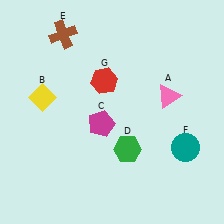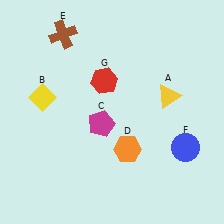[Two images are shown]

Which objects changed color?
A changed from pink to yellow. D changed from green to orange. F changed from teal to blue.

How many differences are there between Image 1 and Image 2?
There are 3 differences between the two images.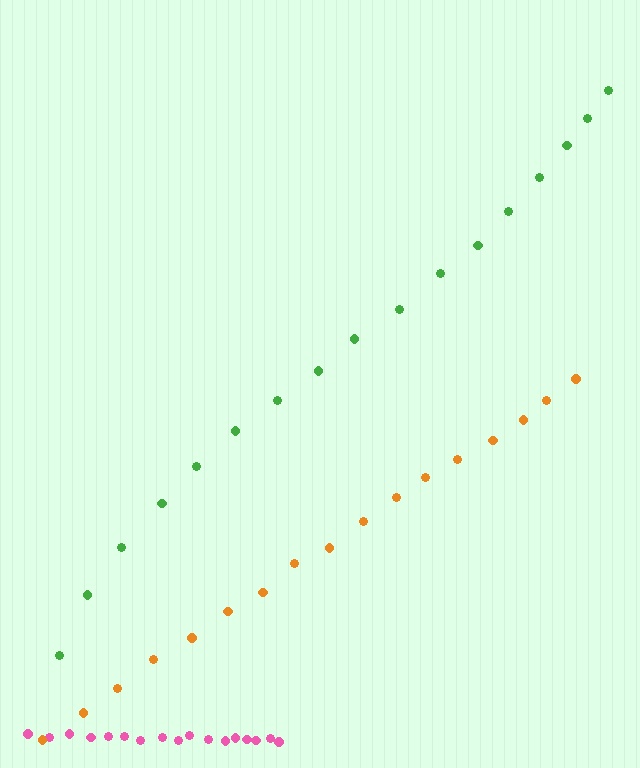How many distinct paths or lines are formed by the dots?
There are 3 distinct paths.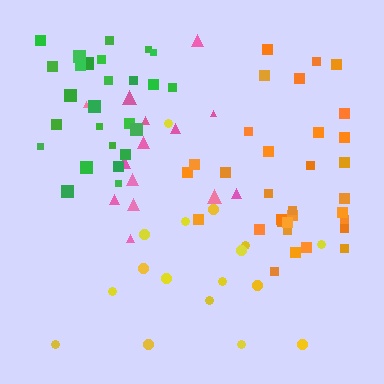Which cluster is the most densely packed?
Green.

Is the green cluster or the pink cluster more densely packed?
Green.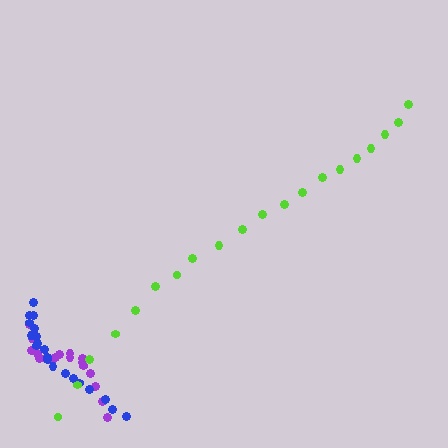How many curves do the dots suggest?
There are 3 distinct paths.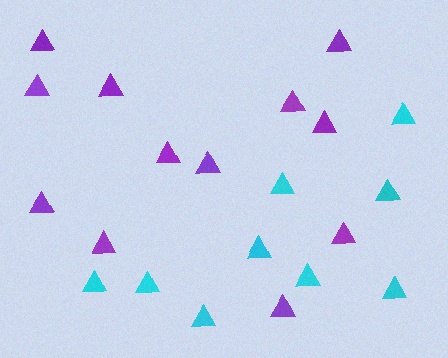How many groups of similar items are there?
There are 2 groups: one group of purple triangles (12) and one group of cyan triangles (9).